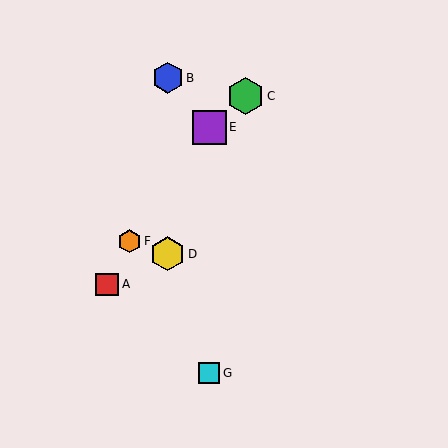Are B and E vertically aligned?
No, B is at x≈168 and E is at x≈210.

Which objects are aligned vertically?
Objects B, D are aligned vertically.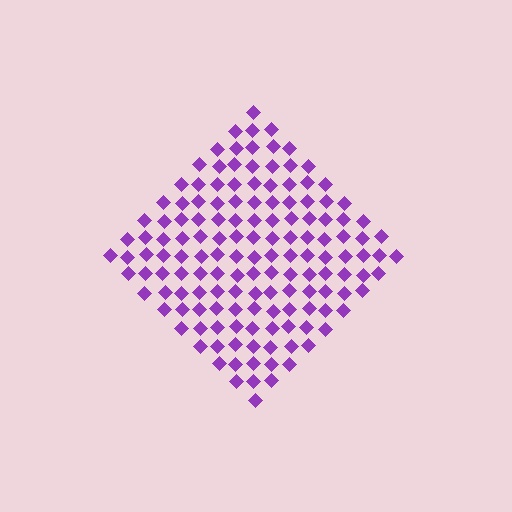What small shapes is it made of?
It is made of small diamonds.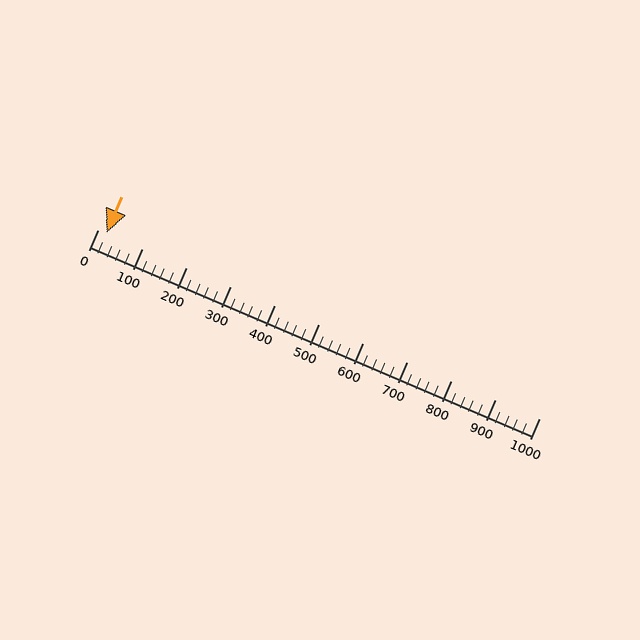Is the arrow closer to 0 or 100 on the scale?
The arrow is closer to 0.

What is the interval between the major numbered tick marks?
The major tick marks are spaced 100 units apart.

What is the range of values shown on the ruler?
The ruler shows values from 0 to 1000.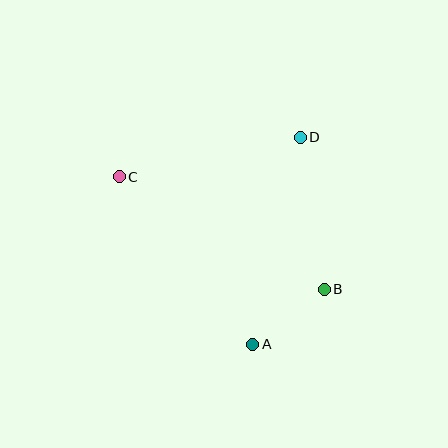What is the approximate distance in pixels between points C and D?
The distance between C and D is approximately 186 pixels.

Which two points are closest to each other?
Points A and B are closest to each other.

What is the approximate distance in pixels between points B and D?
The distance between B and D is approximately 154 pixels.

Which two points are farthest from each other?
Points B and C are farthest from each other.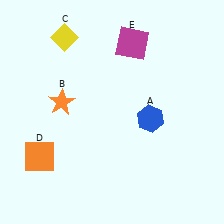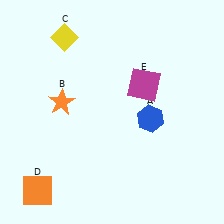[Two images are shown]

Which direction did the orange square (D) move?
The orange square (D) moved down.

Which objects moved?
The objects that moved are: the orange square (D), the magenta square (E).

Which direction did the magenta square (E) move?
The magenta square (E) moved down.